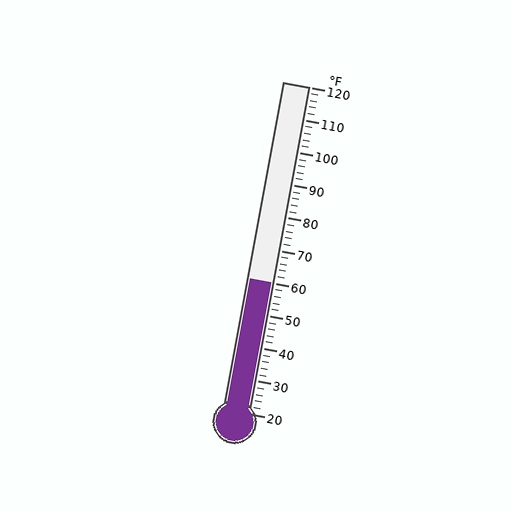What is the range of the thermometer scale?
The thermometer scale ranges from 20°F to 120°F.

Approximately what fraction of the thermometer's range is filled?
The thermometer is filled to approximately 40% of its range.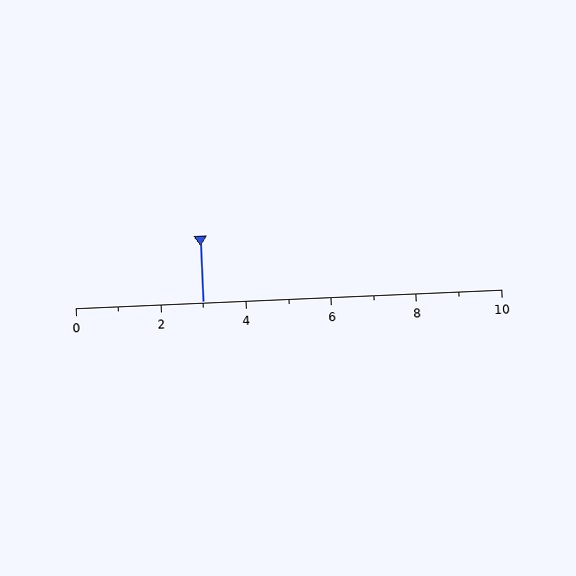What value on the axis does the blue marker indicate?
The marker indicates approximately 3.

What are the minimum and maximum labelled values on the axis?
The axis runs from 0 to 10.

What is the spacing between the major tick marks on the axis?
The major ticks are spaced 2 apart.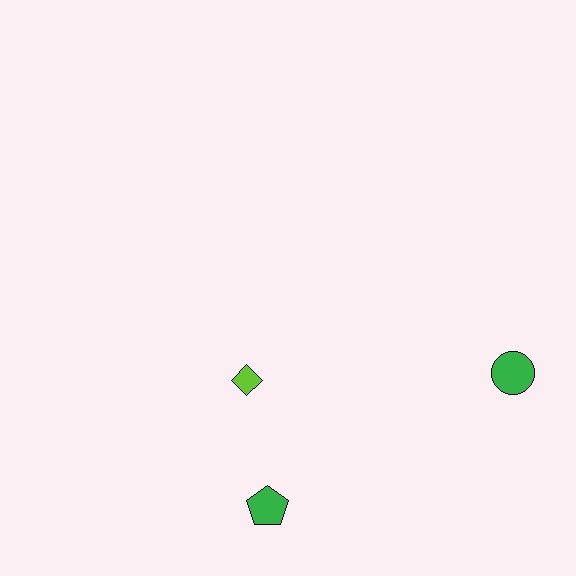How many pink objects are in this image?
There are no pink objects.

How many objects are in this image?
There are 3 objects.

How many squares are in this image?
There are no squares.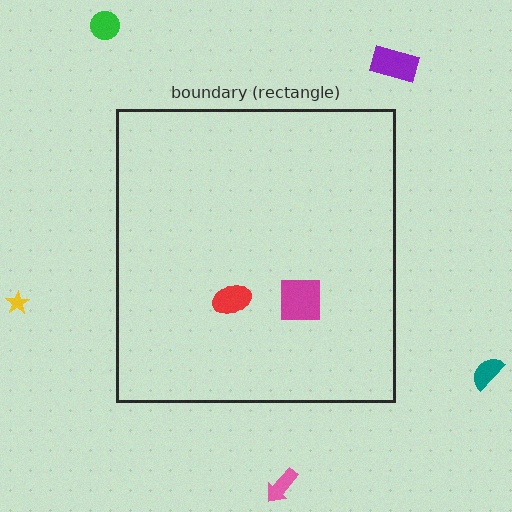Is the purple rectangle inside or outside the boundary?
Outside.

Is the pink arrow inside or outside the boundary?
Outside.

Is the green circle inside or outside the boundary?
Outside.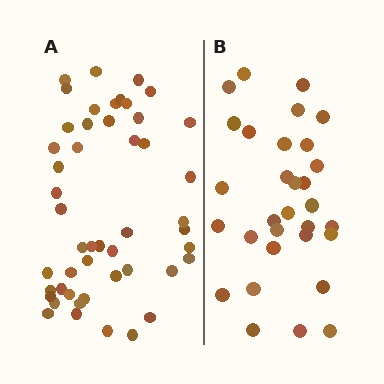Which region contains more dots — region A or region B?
Region A (the left region) has more dots.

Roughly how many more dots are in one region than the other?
Region A has approximately 20 more dots than region B.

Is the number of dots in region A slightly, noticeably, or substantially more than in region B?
Region A has substantially more. The ratio is roughly 1.6 to 1.